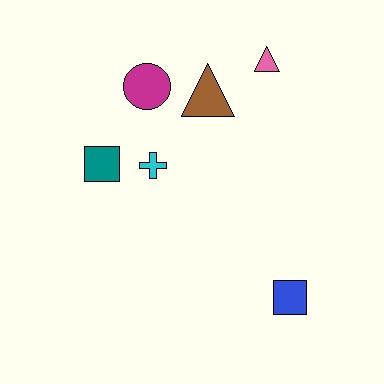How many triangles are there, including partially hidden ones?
There are 2 triangles.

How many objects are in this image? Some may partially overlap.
There are 6 objects.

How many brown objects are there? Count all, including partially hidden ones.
There is 1 brown object.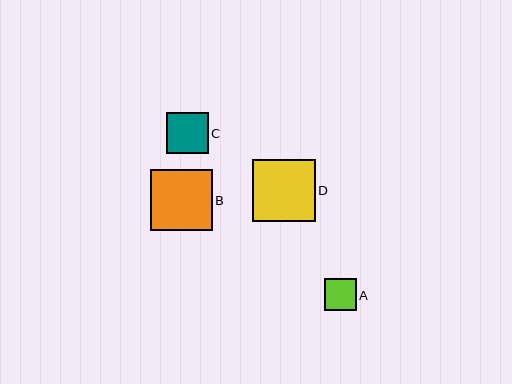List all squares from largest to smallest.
From largest to smallest: D, B, C, A.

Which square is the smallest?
Square A is the smallest with a size of approximately 32 pixels.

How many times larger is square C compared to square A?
Square C is approximately 1.3 times the size of square A.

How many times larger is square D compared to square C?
Square D is approximately 1.5 times the size of square C.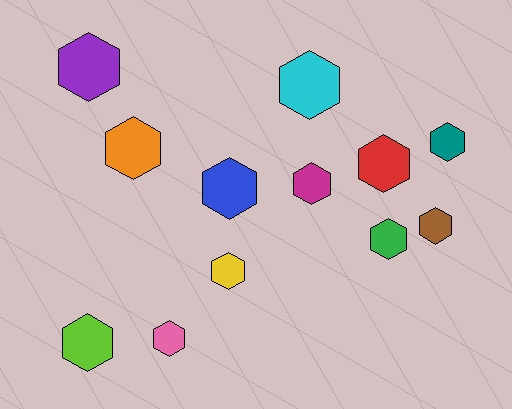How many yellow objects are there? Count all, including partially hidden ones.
There is 1 yellow object.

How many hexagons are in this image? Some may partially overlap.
There are 12 hexagons.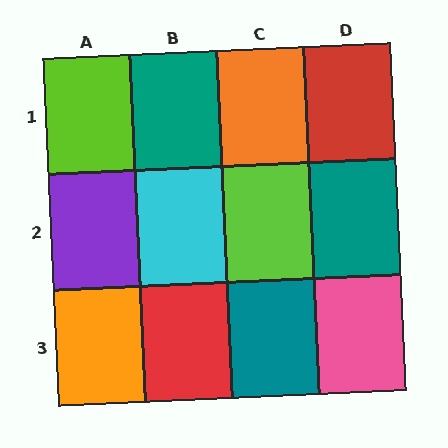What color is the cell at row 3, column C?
Teal.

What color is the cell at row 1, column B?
Teal.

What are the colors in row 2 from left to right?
Purple, cyan, lime, teal.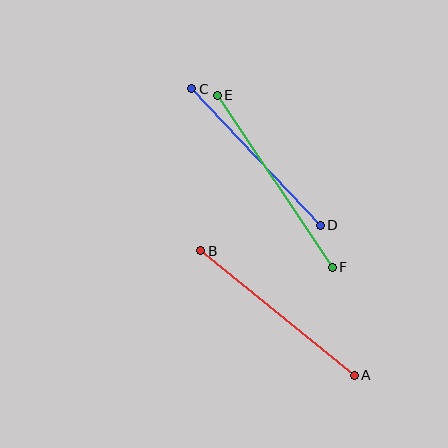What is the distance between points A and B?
The distance is approximately 198 pixels.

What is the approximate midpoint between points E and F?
The midpoint is at approximately (275, 181) pixels.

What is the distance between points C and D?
The distance is approximately 187 pixels.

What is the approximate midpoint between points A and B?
The midpoint is at approximately (278, 313) pixels.